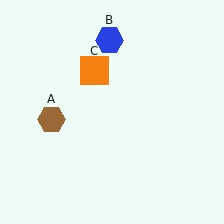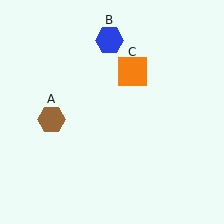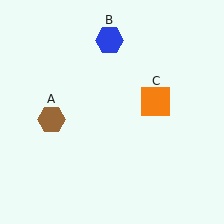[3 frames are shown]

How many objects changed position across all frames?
1 object changed position: orange square (object C).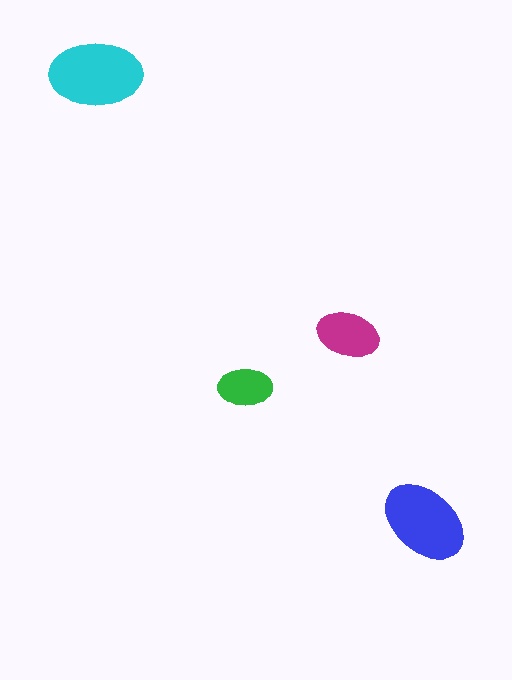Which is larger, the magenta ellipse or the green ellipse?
The magenta one.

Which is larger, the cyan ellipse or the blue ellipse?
The cyan one.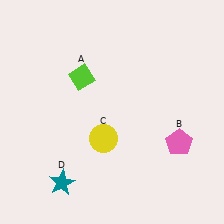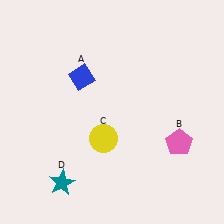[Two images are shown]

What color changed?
The diamond (A) changed from lime in Image 1 to blue in Image 2.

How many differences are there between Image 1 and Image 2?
There is 1 difference between the two images.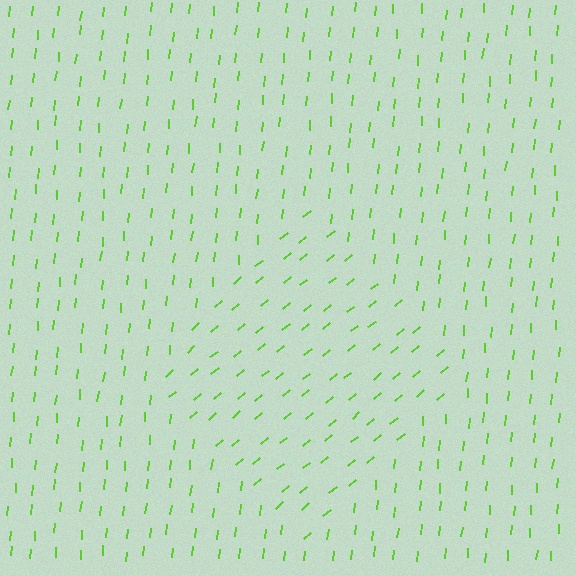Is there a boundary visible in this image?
Yes, there is a texture boundary formed by a change in line orientation.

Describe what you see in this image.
The image is filled with small lime line segments. A diamond region in the image has lines oriented differently from the surrounding lines, creating a visible texture boundary.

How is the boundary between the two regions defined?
The boundary is defined purely by a change in line orientation (approximately 45 degrees difference). All lines are the same color and thickness.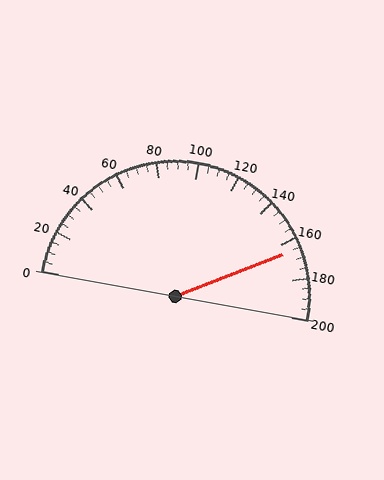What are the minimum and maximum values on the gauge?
The gauge ranges from 0 to 200.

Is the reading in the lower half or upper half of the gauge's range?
The reading is in the upper half of the range (0 to 200).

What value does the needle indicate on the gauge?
The needle indicates approximately 165.